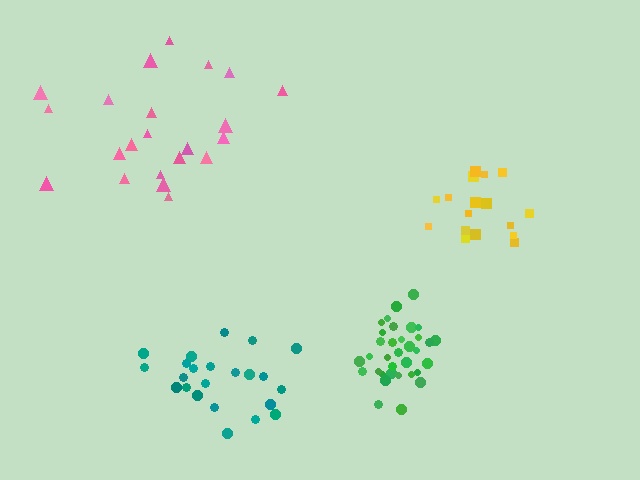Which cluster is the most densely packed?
Green.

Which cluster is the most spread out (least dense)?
Pink.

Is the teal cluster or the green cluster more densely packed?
Green.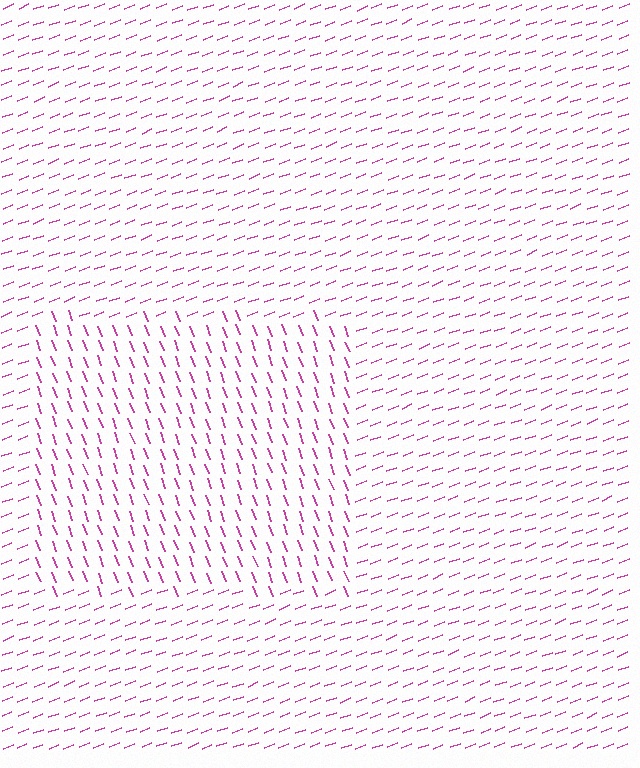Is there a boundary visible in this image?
Yes, there is a texture boundary formed by a change in line orientation.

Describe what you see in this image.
The image is filled with small magenta line segments. A rectangle region in the image has lines oriented differently from the surrounding lines, creating a visible texture boundary.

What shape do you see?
I see a rectangle.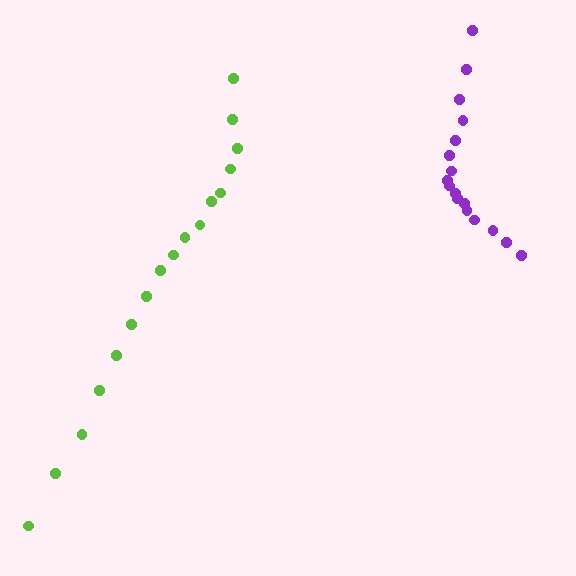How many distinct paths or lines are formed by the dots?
There are 2 distinct paths.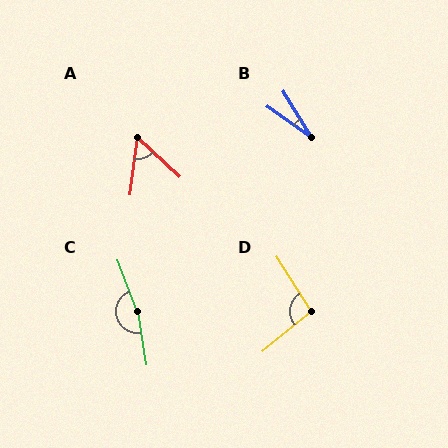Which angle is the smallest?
B, at approximately 23 degrees.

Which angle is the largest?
C, at approximately 168 degrees.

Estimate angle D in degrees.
Approximately 97 degrees.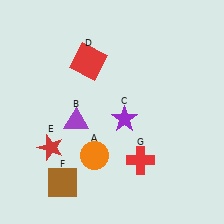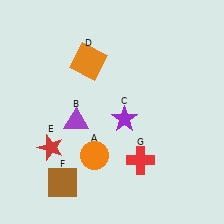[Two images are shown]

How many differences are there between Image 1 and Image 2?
There is 1 difference between the two images.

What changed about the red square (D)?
In Image 1, D is red. In Image 2, it changed to orange.